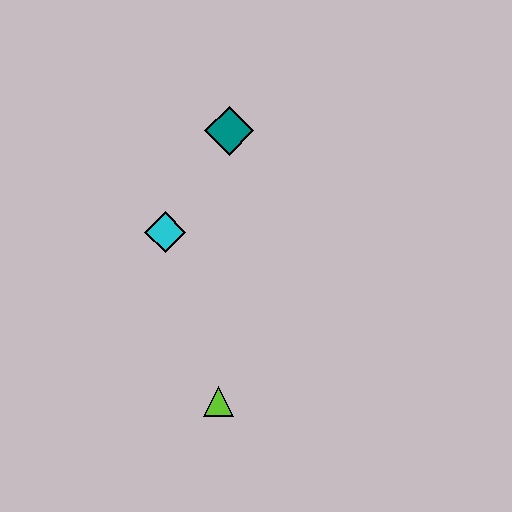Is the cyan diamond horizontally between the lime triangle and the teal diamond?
No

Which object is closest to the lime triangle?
The cyan diamond is closest to the lime triangle.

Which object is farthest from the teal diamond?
The lime triangle is farthest from the teal diamond.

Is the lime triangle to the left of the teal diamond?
Yes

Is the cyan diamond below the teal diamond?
Yes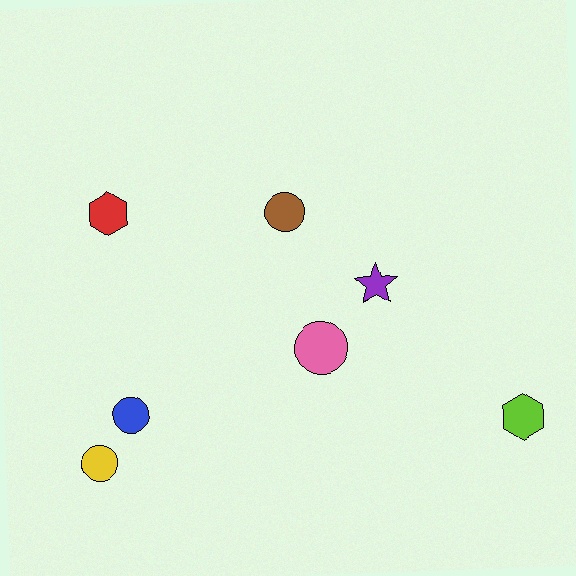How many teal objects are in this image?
There are no teal objects.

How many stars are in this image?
There is 1 star.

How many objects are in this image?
There are 7 objects.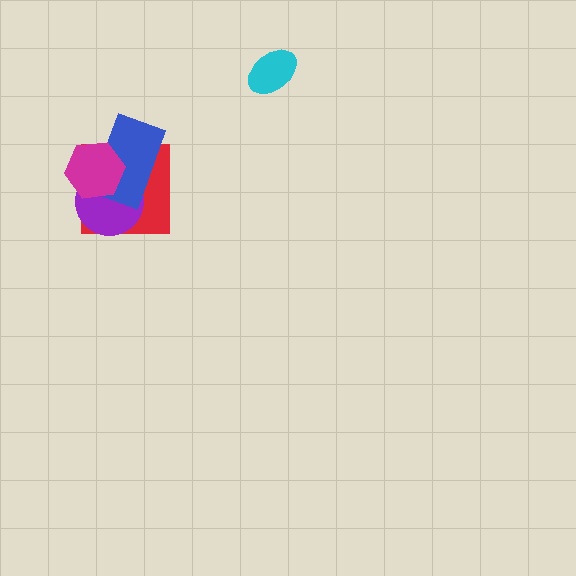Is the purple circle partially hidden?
Yes, it is partially covered by another shape.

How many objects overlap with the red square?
3 objects overlap with the red square.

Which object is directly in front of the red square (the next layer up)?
The purple circle is directly in front of the red square.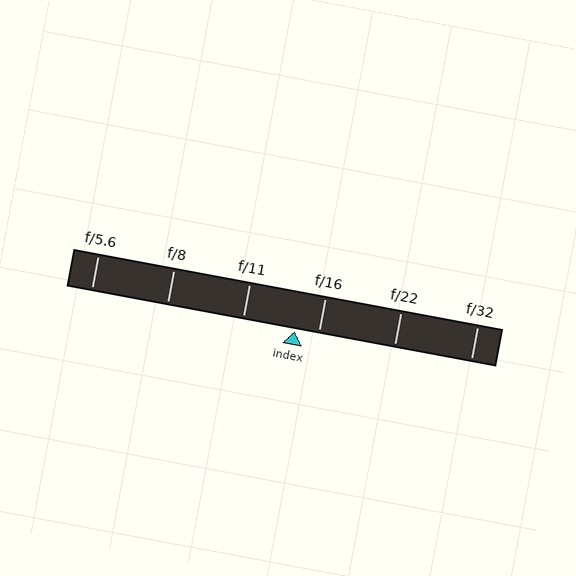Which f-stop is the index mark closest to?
The index mark is closest to f/16.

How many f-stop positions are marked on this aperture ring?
There are 6 f-stop positions marked.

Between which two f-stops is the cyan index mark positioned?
The index mark is between f/11 and f/16.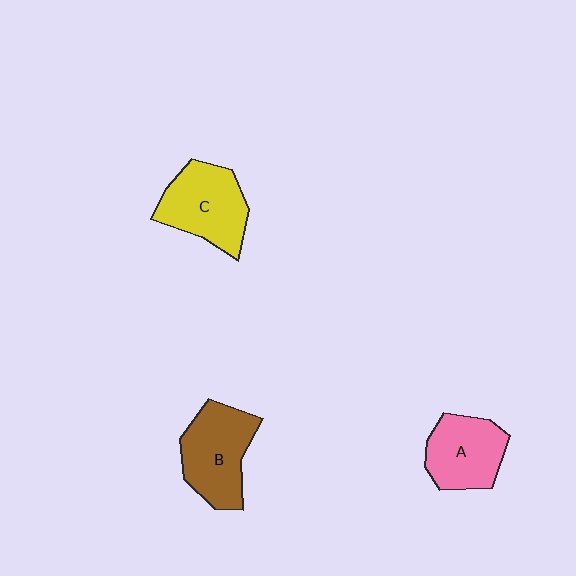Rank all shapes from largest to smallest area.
From largest to smallest: B (brown), C (yellow), A (pink).